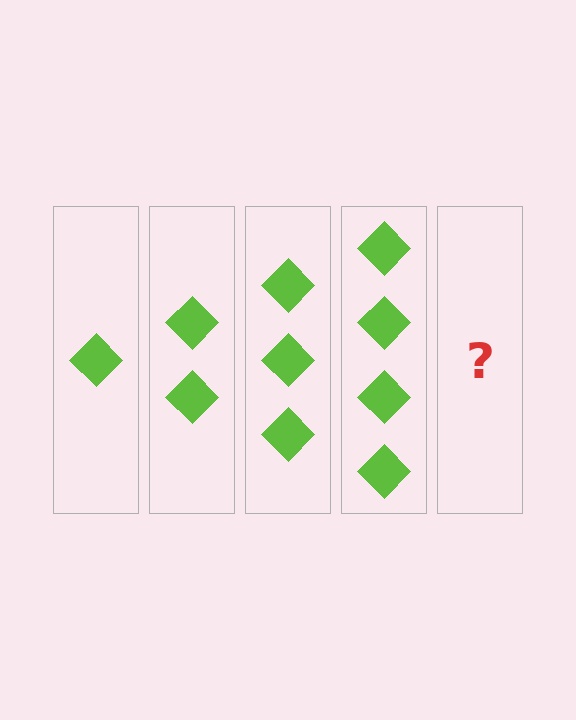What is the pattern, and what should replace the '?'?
The pattern is that each step adds one more diamond. The '?' should be 5 diamonds.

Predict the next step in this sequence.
The next step is 5 diamonds.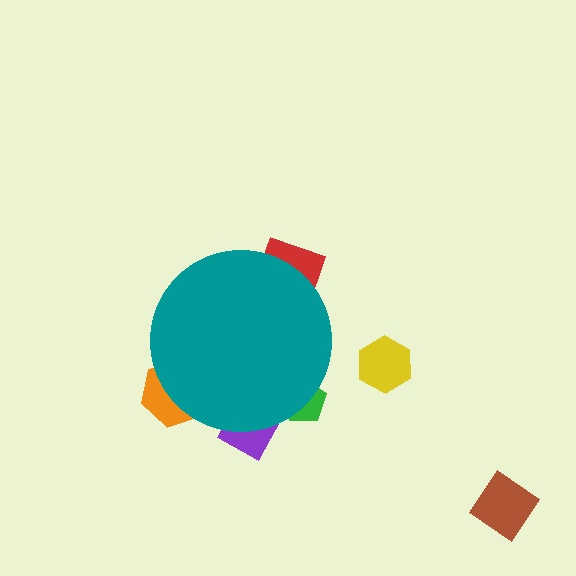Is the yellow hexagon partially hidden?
No, the yellow hexagon is fully visible.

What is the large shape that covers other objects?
A teal circle.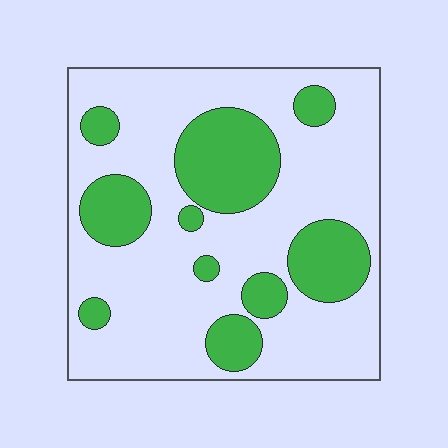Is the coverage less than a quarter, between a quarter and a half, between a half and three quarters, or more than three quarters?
Between a quarter and a half.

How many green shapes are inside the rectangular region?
10.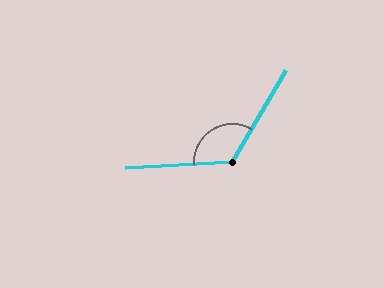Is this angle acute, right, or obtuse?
It is obtuse.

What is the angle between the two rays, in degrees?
Approximately 124 degrees.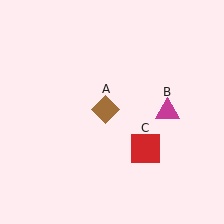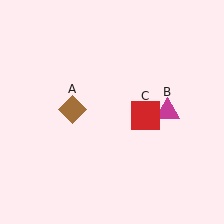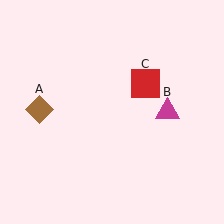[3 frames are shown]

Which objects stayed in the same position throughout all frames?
Magenta triangle (object B) remained stationary.